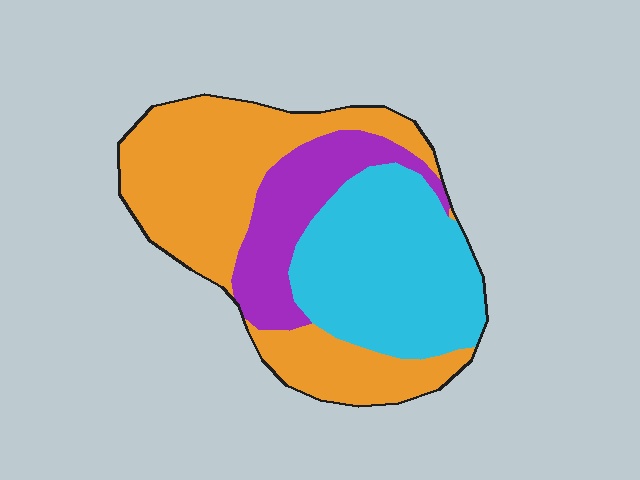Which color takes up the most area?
Orange, at roughly 45%.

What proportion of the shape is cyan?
Cyan covers about 35% of the shape.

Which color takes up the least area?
Purple, at roughly 20%.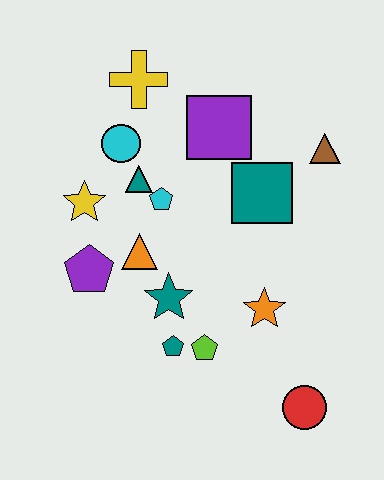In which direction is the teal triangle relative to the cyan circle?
The teal triangle is below the cyan circle.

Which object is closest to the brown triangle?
The teal square is closest to the brown triangle.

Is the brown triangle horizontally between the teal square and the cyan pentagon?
No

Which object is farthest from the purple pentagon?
The brown triangle is farthest from the purple pentagon.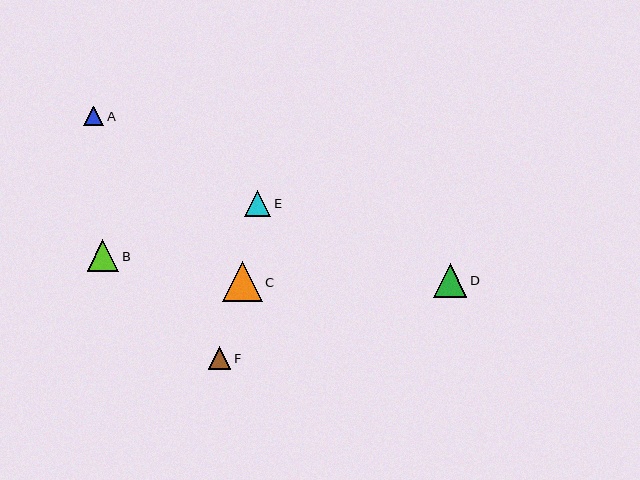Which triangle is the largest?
Triangle C is the largest with a size of approximately 40 pixels.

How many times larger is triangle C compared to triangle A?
Triangle C is approximately 2.0 times the size of triangle A.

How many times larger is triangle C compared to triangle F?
Triangle C is approximately 1.8 times the size of triangle F.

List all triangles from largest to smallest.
From largest to smallest: C, D, B, E, F, A.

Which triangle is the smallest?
Triangle A is the smallest with a size of approximately 20 pixels.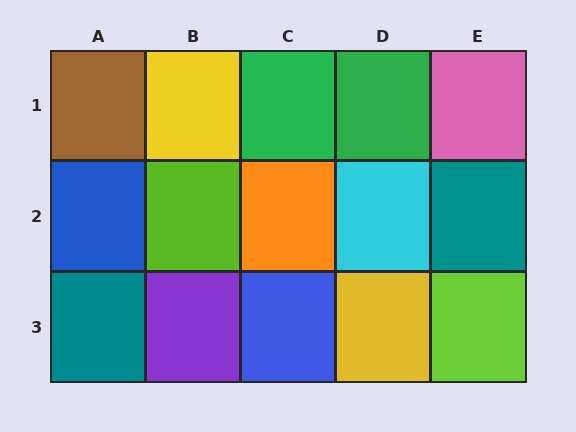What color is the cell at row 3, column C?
Blue.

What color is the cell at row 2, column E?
Teal.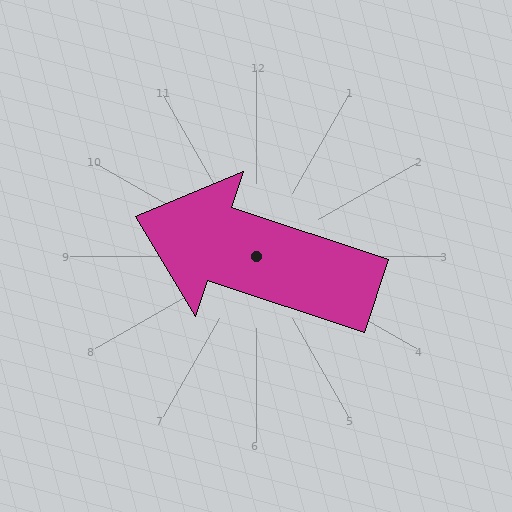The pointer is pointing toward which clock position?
Roughly 10 o'clock.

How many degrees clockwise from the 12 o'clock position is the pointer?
Approximately 288 degrees.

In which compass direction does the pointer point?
West.